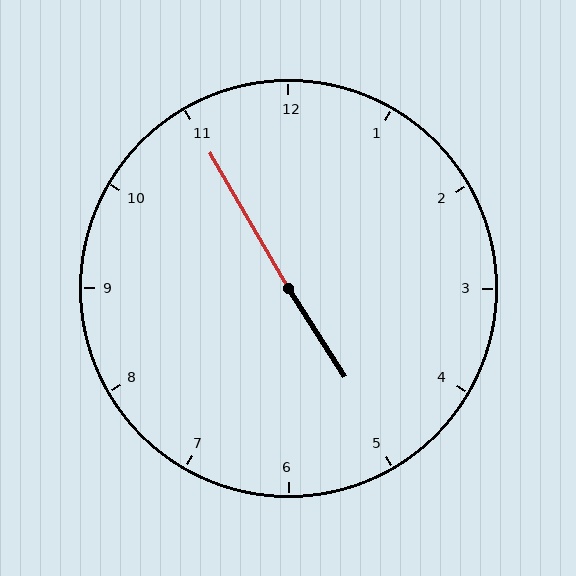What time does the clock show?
4:55.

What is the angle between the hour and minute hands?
Approximately 178 degrees.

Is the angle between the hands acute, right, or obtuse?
It is obtuse.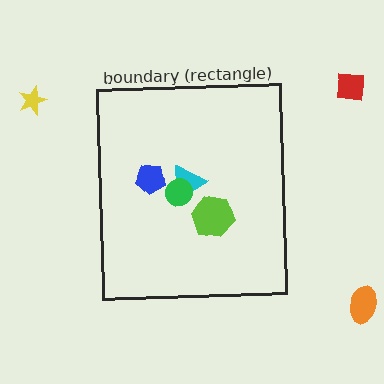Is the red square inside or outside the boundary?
Outside.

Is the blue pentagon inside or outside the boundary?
Inside.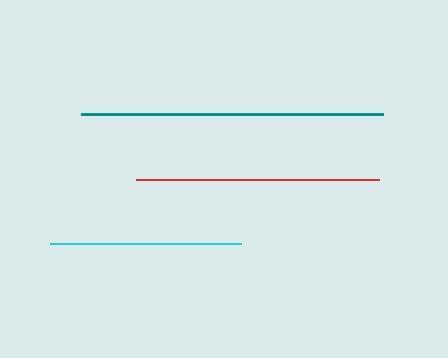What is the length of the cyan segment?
The cyan segment is approximately 191 pixels long.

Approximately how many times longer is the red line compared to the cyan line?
The red line is approximately 1.3 times the length of the cyan line.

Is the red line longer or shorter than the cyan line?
The red line is longer than the cyan line.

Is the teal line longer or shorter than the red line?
The teal line is longer than the red line.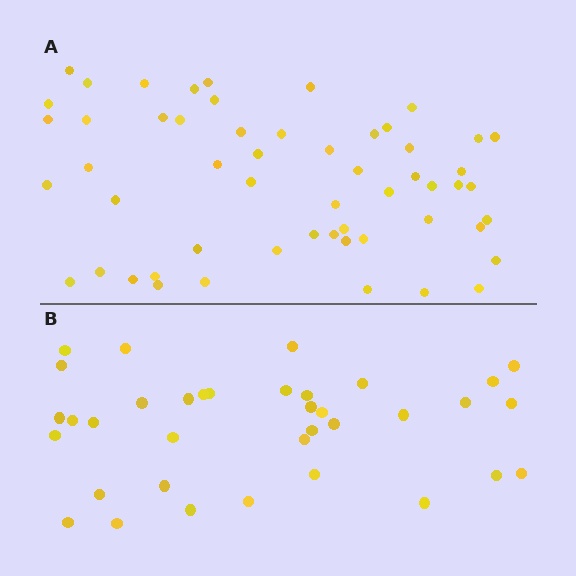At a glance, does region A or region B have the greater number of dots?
Region A (the top region) has more dots.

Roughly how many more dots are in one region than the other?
Region A has approximately 20 more dots than region B.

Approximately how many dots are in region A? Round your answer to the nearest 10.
About 60 dots. (The exact count is 55, which rounds to 60.)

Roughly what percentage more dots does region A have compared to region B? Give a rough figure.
About 55% more.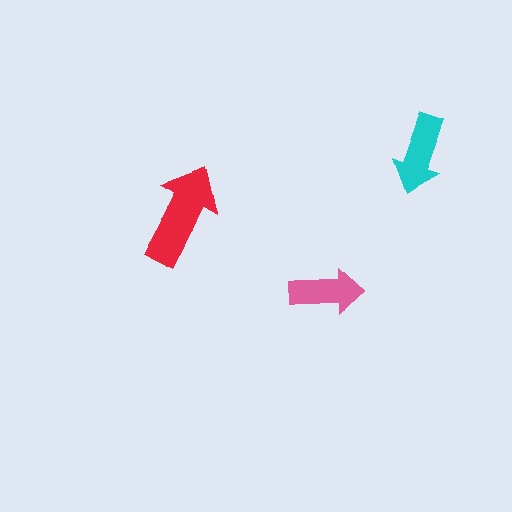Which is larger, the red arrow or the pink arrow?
The red one.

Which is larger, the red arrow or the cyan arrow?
The red one.